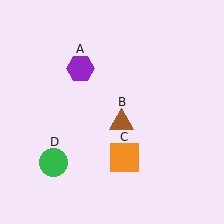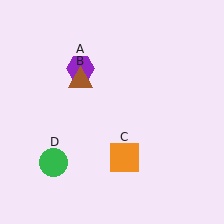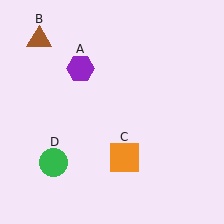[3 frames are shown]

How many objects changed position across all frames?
1 object changed position: brown triangle (object B).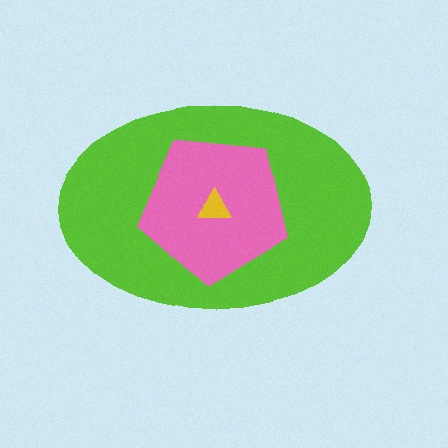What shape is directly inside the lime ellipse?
The pink pentagon.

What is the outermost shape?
The lime ellipse.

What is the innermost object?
The yellow triangle.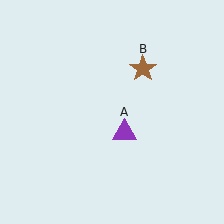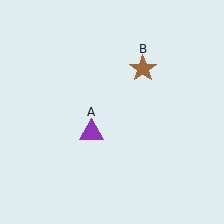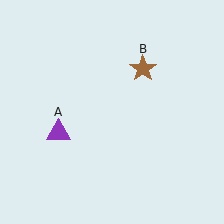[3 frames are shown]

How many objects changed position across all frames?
1 object changed position: purple triangle (object A).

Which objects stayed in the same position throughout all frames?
Brown star (object B) remained stationary.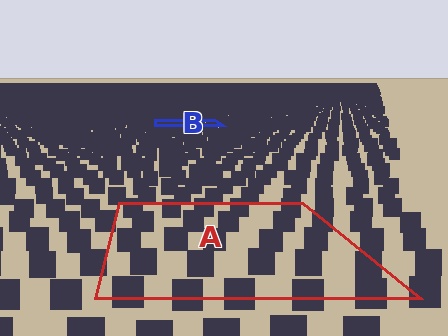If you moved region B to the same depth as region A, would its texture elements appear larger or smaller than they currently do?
They would appear larger. At a closer depth, the same texture elements are projected at a bigger on-screen size.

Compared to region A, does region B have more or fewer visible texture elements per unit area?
Region B has more texture elements per unit area — they are packed more densely because it is farther away.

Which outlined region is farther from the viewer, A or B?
Region B is farther from the viewer — the texture elements inside it appear smaller and more densely packed.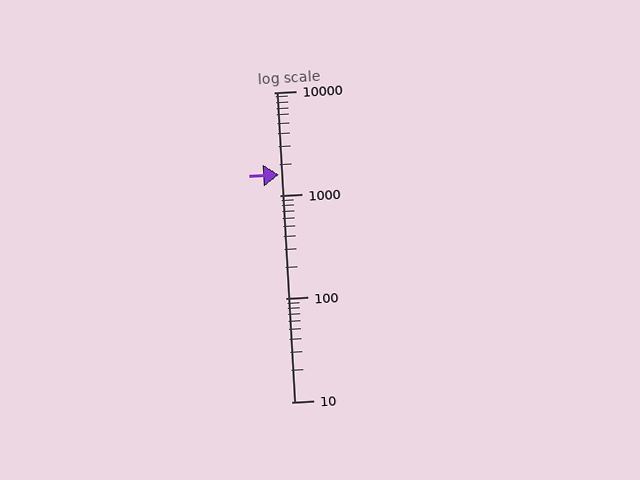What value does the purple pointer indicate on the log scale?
The pointer indicates approximately 1600.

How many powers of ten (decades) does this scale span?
The scale spans 3 decades, from 10 to 10000.